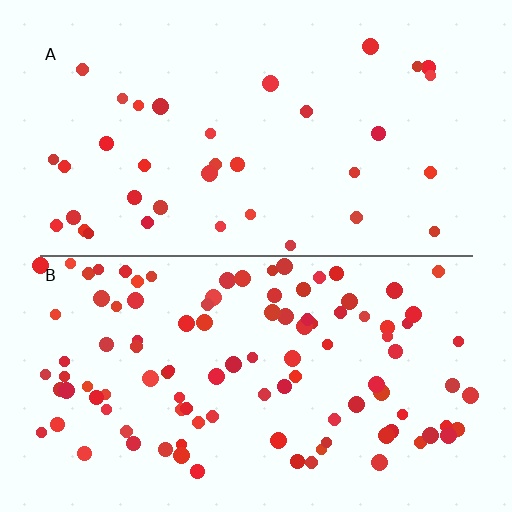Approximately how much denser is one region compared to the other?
Approximately 2.9× — region B over region A.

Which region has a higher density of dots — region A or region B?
B (the bottom).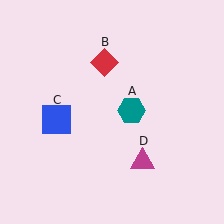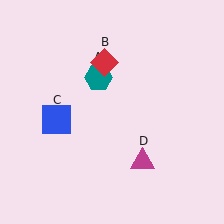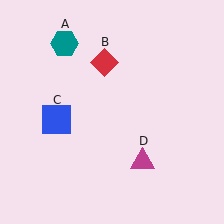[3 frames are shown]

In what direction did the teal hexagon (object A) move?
The teal hexagon (object A) moved up and to the left.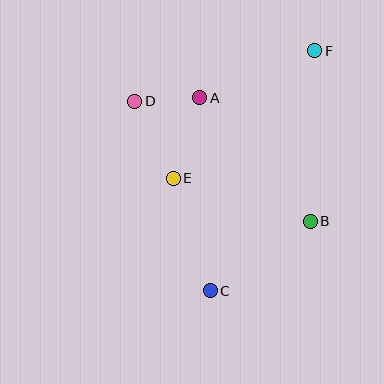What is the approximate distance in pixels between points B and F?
The distance between B and F is approximately 170 pixels.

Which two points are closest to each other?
Points A and D are closest to each other.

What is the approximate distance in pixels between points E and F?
The distance between E and F is approximately 190 pixels.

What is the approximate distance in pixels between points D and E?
The distance between D and E is approximately 86 pixels.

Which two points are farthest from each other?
Points C and F are farthest from each other.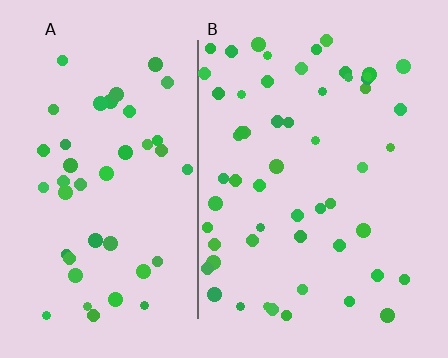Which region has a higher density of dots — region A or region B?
B (the right).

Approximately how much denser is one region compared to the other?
Approximately 1.2× — region B over region A.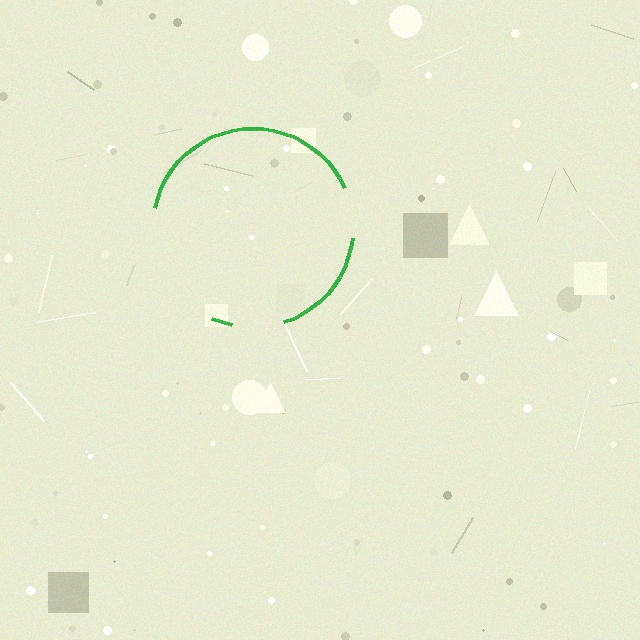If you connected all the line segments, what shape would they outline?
They would outline a circle.